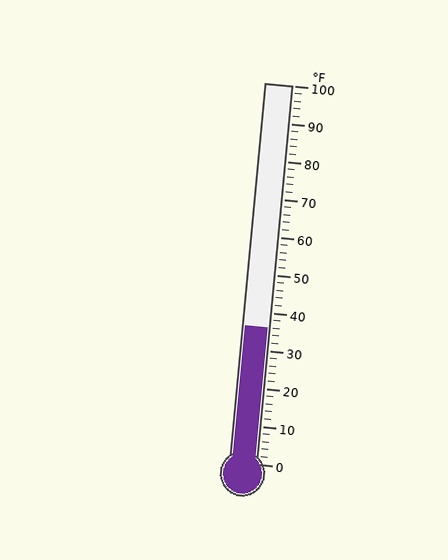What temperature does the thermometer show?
The thermometer shows approximately 36°F.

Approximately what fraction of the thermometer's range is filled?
The thermometer is filled to approximately 35% of its range.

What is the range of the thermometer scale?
The thermometer scale ranges from 0°F to 100°F.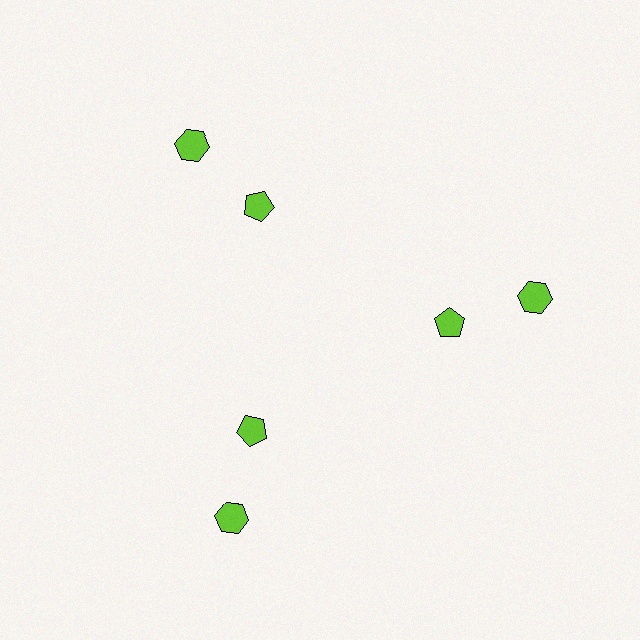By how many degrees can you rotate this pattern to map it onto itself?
The pattern maps onto itself every 120 degrees of rotation.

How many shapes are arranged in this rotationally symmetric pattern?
There are 6 shapes, arranged in 3 groups of 2.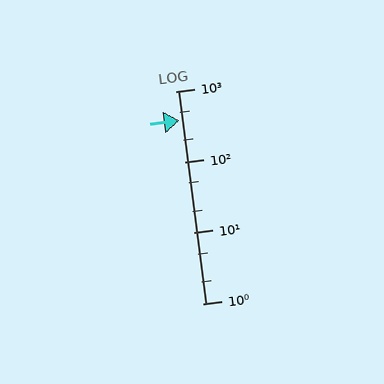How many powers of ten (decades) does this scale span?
The scale spans 3 decades, from 1 to 1000.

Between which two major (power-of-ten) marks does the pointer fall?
The pointer is between 100 and 1000.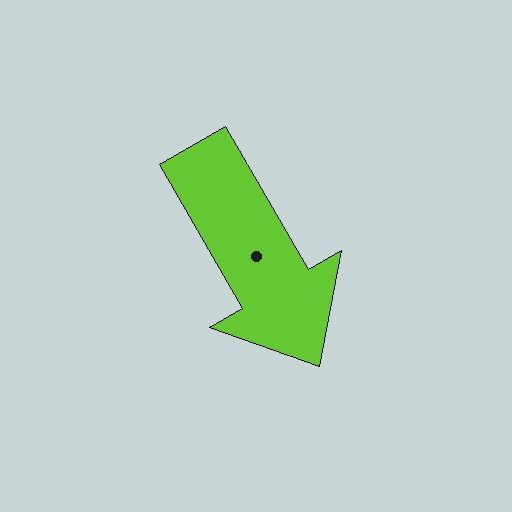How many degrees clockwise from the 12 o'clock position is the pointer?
Approximately 150 degrees.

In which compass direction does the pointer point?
Southeast.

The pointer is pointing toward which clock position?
Roughly 5 o'clock.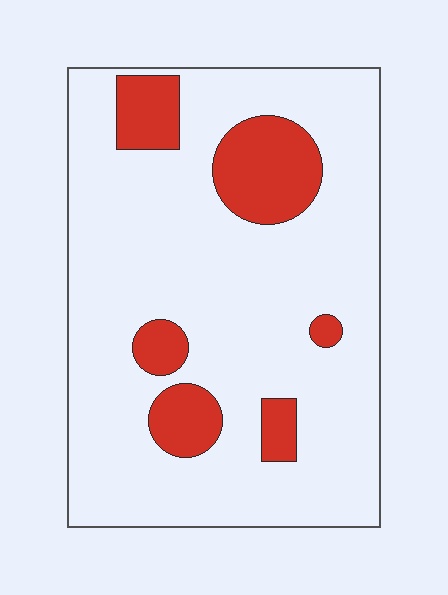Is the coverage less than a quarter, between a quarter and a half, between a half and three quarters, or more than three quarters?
Less than a quarter.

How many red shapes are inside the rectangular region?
6.